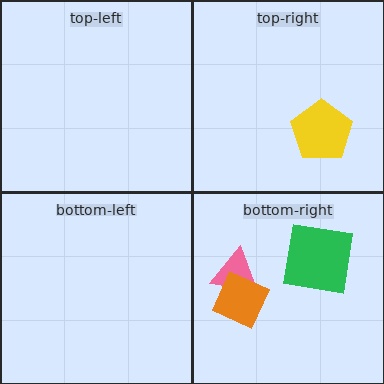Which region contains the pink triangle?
The bottom-right region.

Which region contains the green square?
The bottom-right region.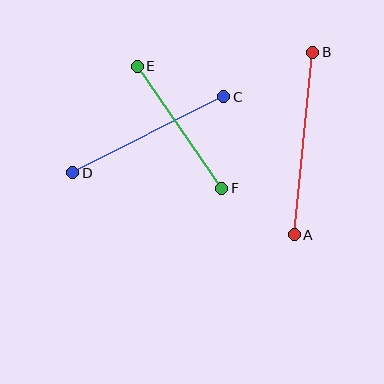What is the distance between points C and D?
The distance is approximately 169 pixels.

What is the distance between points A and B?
The distance is approximately 184 pixels.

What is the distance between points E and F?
The distance is approximately 149 pixels.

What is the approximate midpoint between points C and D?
The midpoint is at approximately (148, 135) pixels.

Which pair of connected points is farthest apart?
Points A and B are farthest apart.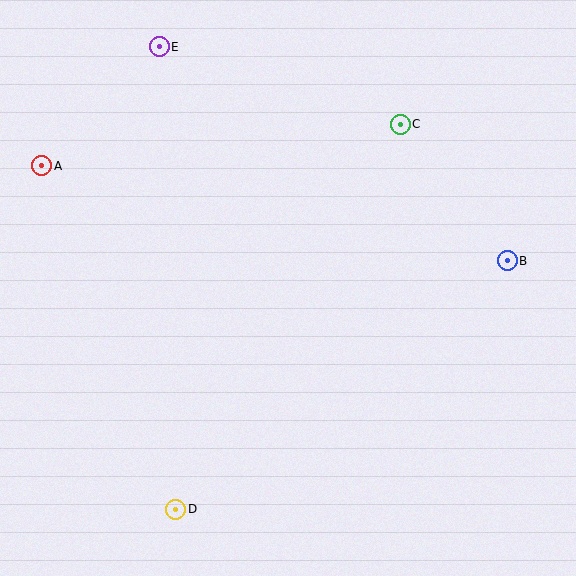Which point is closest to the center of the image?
Point C at (400, 124) is closest to the center.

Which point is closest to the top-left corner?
Point E is closest to the top-left corner.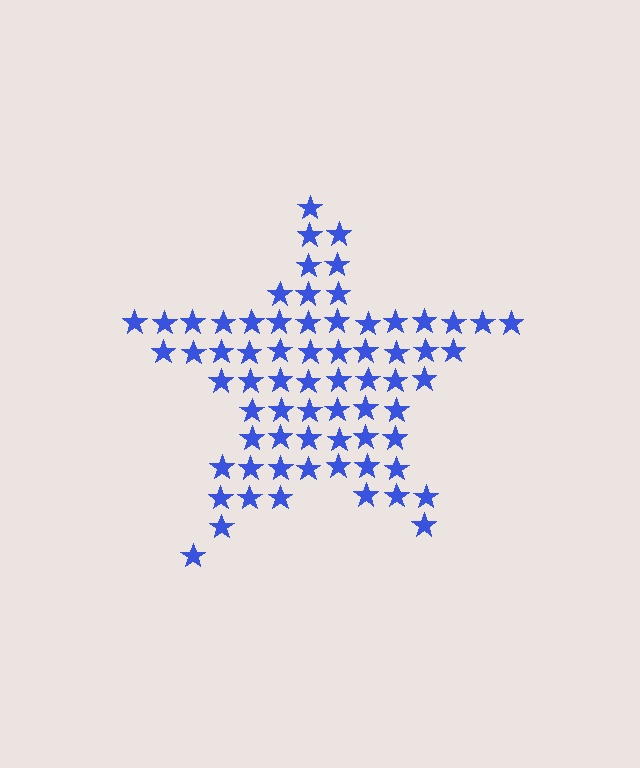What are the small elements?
The small elements are stars.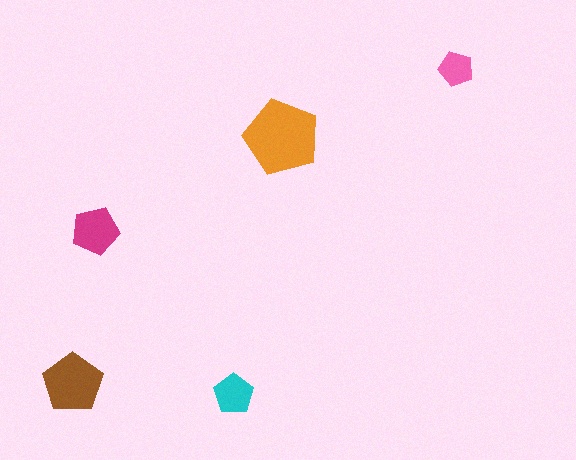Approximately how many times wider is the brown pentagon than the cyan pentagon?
About 1.5 times wider.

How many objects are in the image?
There are 5 objects in the image.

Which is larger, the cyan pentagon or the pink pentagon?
The cyan one.